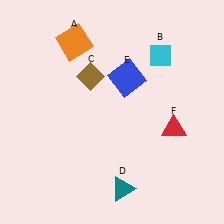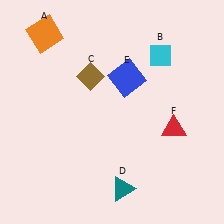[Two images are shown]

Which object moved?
The orange square (A) moved left.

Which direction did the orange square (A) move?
The orange square (A) moved left.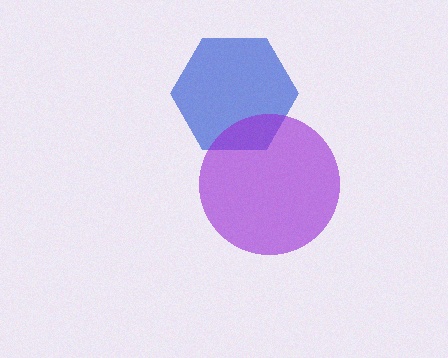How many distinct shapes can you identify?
There are 2 distinct shapes: a blue hexagon, a purple circle.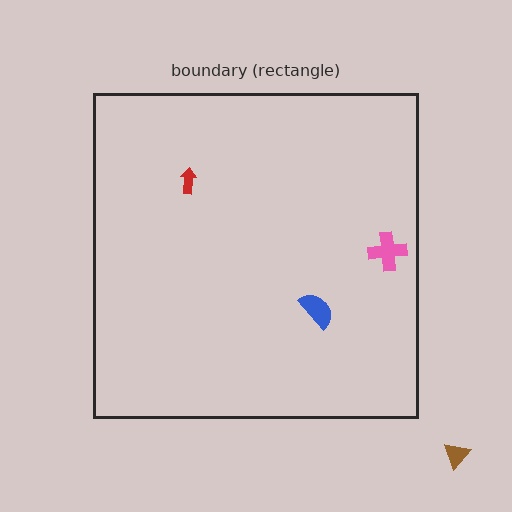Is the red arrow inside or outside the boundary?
Inside.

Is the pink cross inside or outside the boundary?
Inside.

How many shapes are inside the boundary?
3 inside, 1 outside.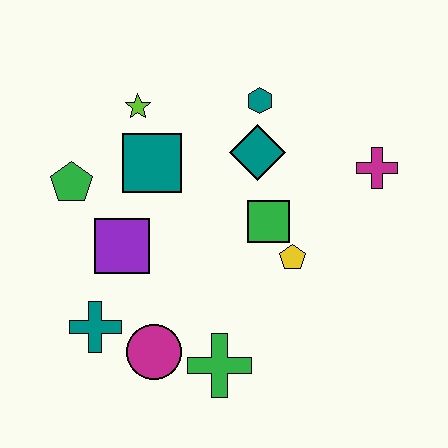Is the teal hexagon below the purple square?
No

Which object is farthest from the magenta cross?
The teal cross is farthest from the magenta cross.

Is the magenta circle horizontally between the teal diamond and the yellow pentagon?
No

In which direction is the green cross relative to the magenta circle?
The green cross is to the right of the magenta circle.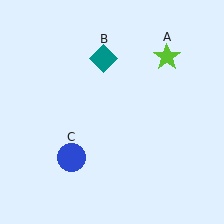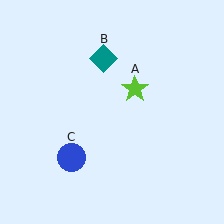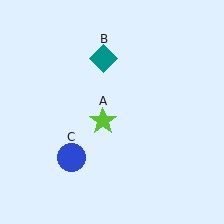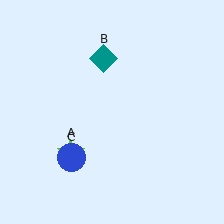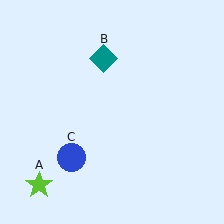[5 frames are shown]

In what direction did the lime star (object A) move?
The lime star (object A) moved down and to the left.